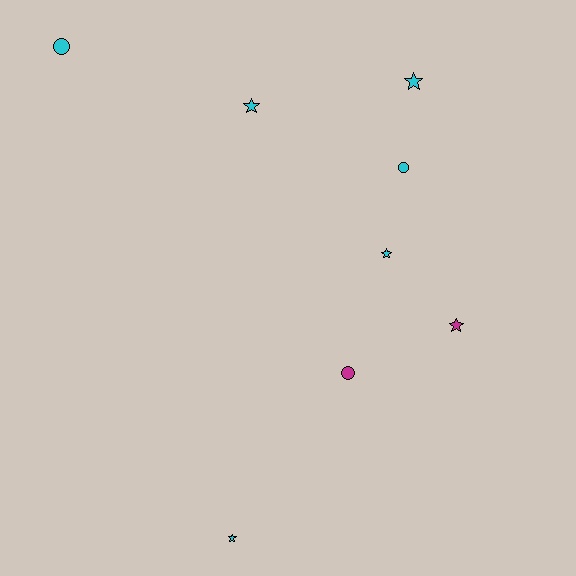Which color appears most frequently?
Cyan, with 6 objects.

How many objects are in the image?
There are 8 objects.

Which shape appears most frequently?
Star, with 5 objects.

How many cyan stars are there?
There are 4 cyan stars.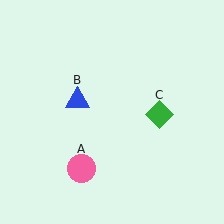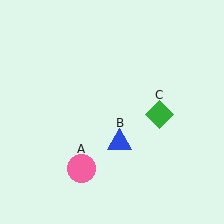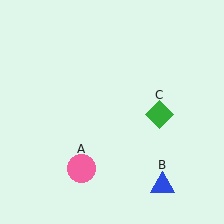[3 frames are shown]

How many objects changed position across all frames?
1 object changed position: blue triangle (object B).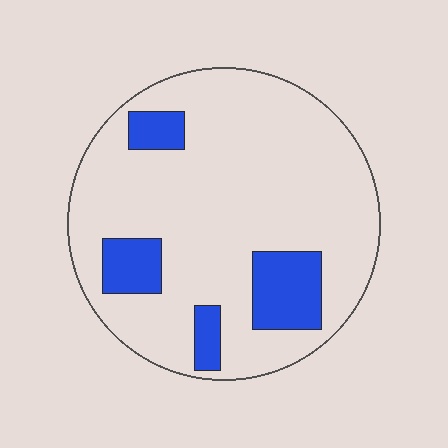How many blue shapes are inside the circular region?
4.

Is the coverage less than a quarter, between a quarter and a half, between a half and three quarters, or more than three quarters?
Less than a quarter.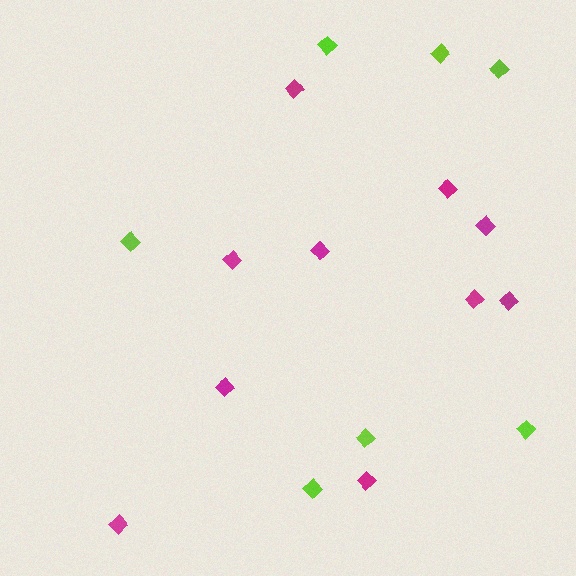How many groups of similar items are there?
There are 2 groups: one group of lime diamonds (7) and one group of magenta diamonds (10).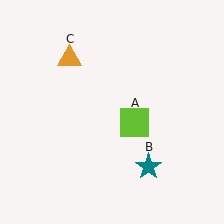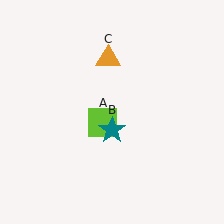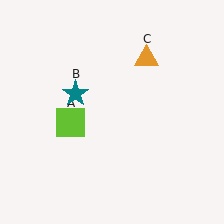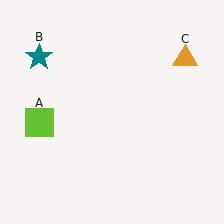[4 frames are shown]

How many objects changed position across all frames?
3 objects changed position: lime square (object A), teal star (object B), orange triangle (object C).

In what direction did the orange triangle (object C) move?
The orange triangle (object C) moved right.